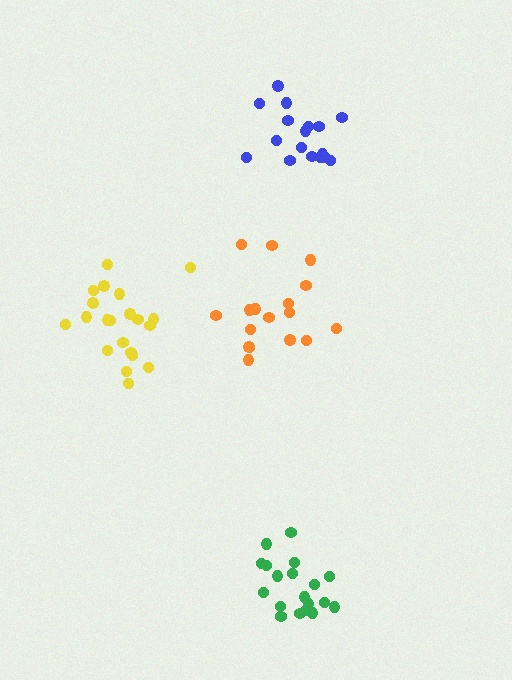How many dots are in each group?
Group 1: 21 dots, Group 2: 19 dots, Group 3: 17 dots, Group 4: 17 dots (74 total).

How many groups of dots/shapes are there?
There are 4 groups.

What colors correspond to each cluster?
The clusters are colored: yellow, green, orange, blue.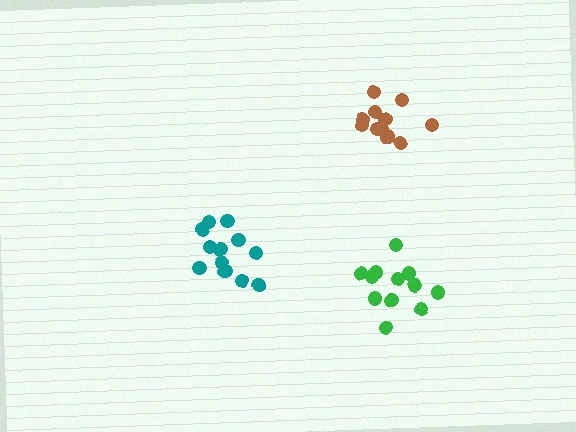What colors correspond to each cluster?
The clusters are colored: green, brown, teal.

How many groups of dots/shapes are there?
There are 3 groups.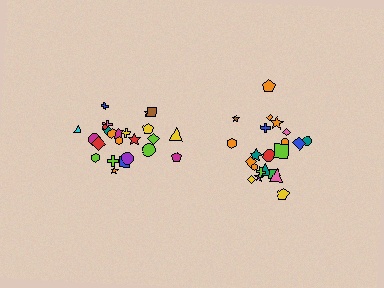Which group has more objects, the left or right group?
The left group.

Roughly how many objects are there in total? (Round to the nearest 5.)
Roughly 45 objects in total.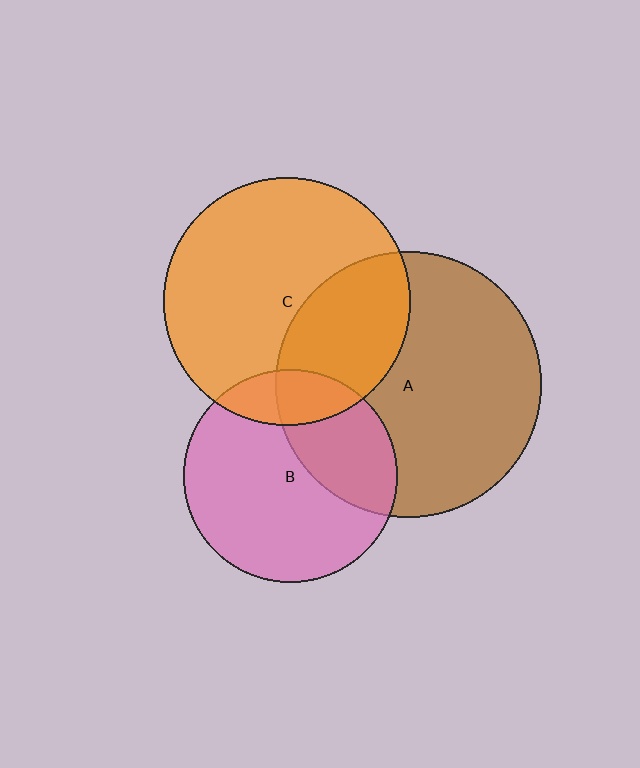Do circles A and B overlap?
Yes.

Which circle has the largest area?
Circle A (brown).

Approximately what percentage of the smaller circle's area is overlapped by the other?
Approximately 30%.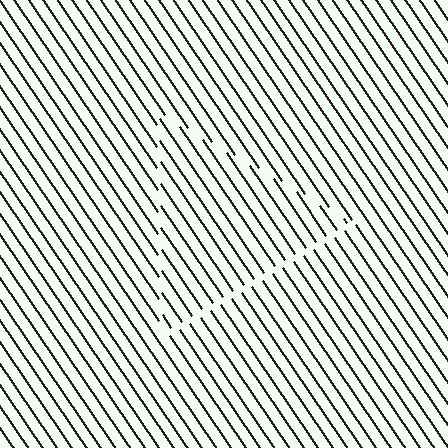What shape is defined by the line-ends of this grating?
An illusory triangle. The interior of the shape contains the same grating, shifted by half a period — the contour is defined by the phase discontinuity where line-ends from the inner and outer gratings abut.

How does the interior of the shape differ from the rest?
The interior of the shape contains the same grating, shifted by half a period — the contour is defined by the phase discontinuity where line-ends from the inner and outer gratings abut.